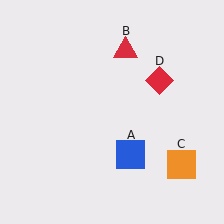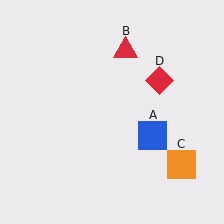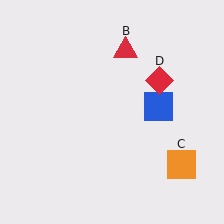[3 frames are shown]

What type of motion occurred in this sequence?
The blue square (object A) rotated counterclockwise around the center of the scene.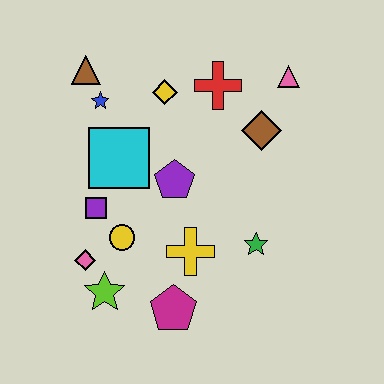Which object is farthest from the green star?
The brown triangle is farthest from the green star.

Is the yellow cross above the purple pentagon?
No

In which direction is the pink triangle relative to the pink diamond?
The pink triangle is to the right of the pink diamond.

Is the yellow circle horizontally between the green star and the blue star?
Yes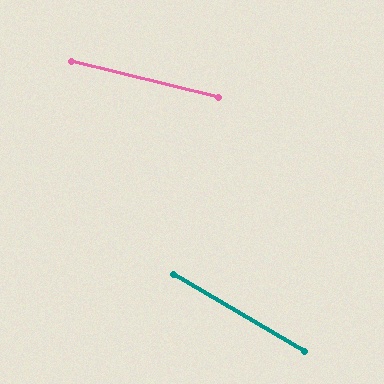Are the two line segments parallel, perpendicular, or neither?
Neither parallel nor perpendicular — they differ by about 16°.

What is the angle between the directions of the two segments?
Approximately 16 degrees.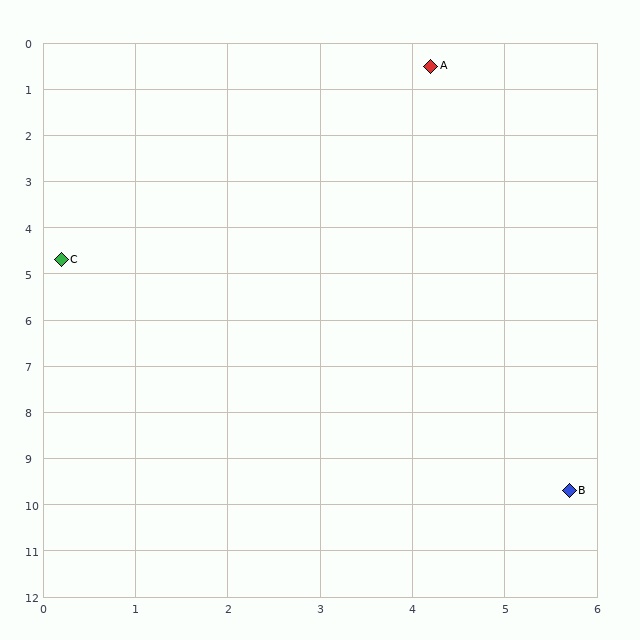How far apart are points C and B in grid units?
Points C and B are about 7.4 grid units apart.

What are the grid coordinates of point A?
Point A is at approximately (4.2, 0.5).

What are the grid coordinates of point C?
Point C is at approximately (0.2, 4.7).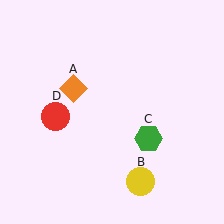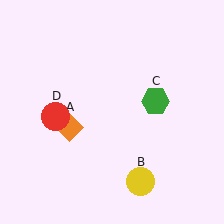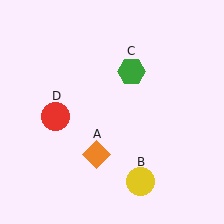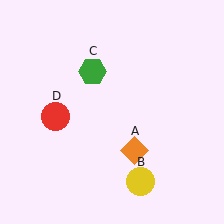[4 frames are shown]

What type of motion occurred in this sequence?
The orange diamond (object A), green hexagon (object C) rotated counterclockwise around the center of the scene.